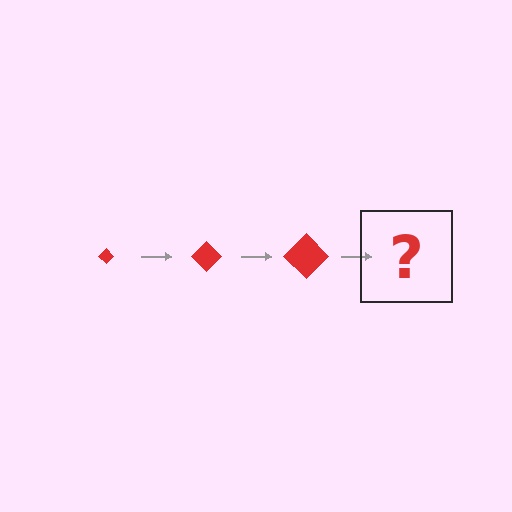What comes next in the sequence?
The next element should be a red diamond, larger than the previous one.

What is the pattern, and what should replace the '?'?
The pattern is that the diamond gets progressively larger each step. The '?' should be a red diamond, larger than the previous one.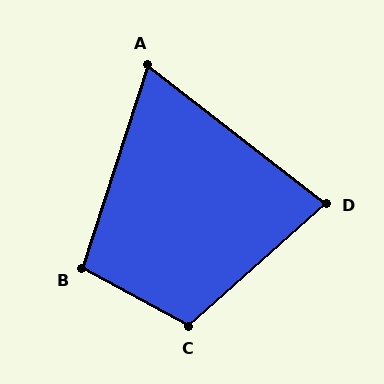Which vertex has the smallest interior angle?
A, at approximately 70 degrees.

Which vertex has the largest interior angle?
C, at approximately 110 degrees.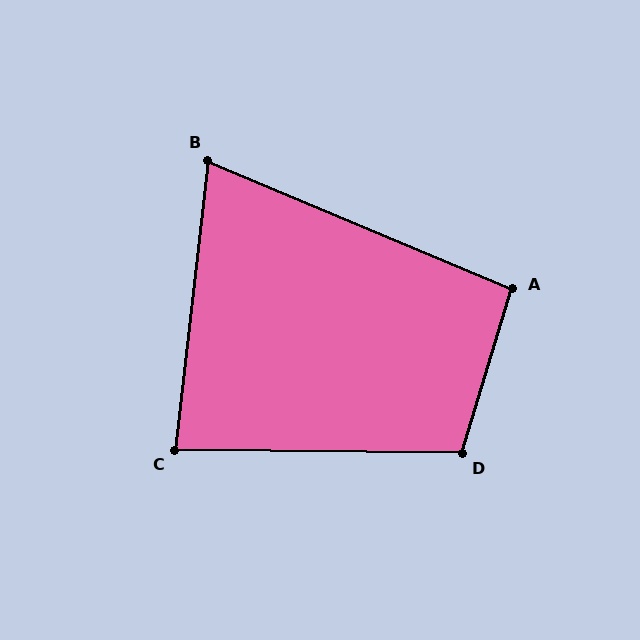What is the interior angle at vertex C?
Approximately 84 degrees (acute).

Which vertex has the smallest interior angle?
B, at approximately 74 degrees.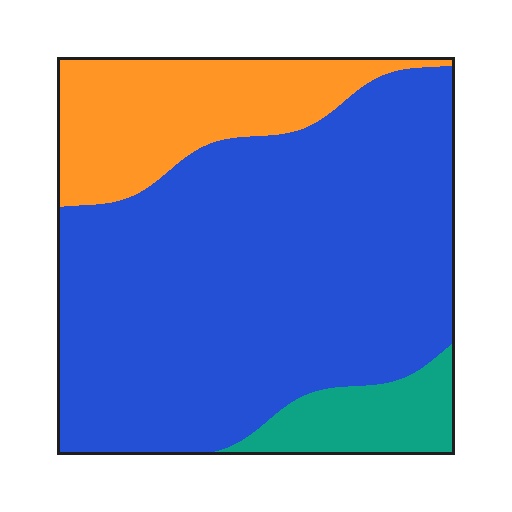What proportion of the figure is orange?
Orange covers 20% of the figure.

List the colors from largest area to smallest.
From largest to smallest: blue, orange, teal.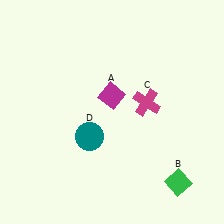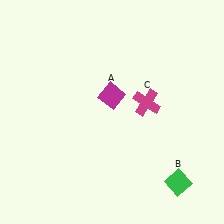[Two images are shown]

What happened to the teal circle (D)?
The teal circle (D) was removed in Image 2. It was in the bottom-left area of Image 1.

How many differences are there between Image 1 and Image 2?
There is 1 difference between the two images.